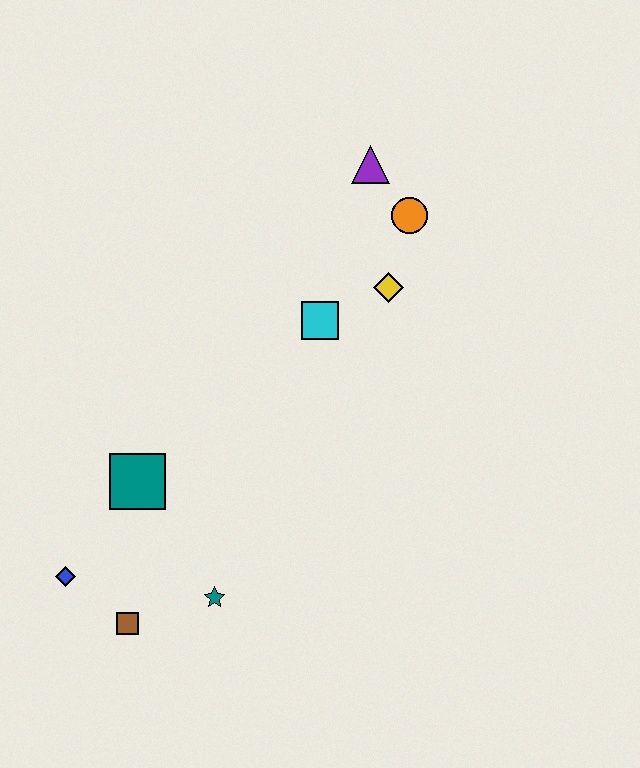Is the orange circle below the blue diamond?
No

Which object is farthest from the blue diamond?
The purple triangle is farthest from the blue diamond.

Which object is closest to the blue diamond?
The brown square is closest to the blue diamond.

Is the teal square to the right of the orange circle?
No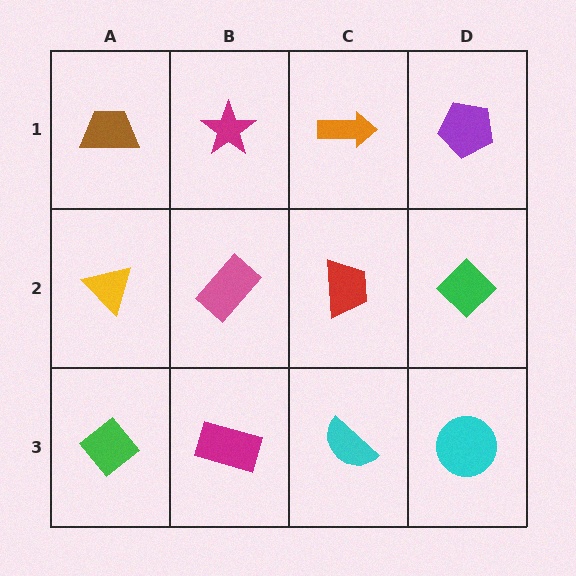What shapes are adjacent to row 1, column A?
A yellow triangle (row 2, column A), a magenta star (row 1, column B).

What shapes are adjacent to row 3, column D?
A green diamond (row 2, column D), a cyan semicircle (row 3, column C).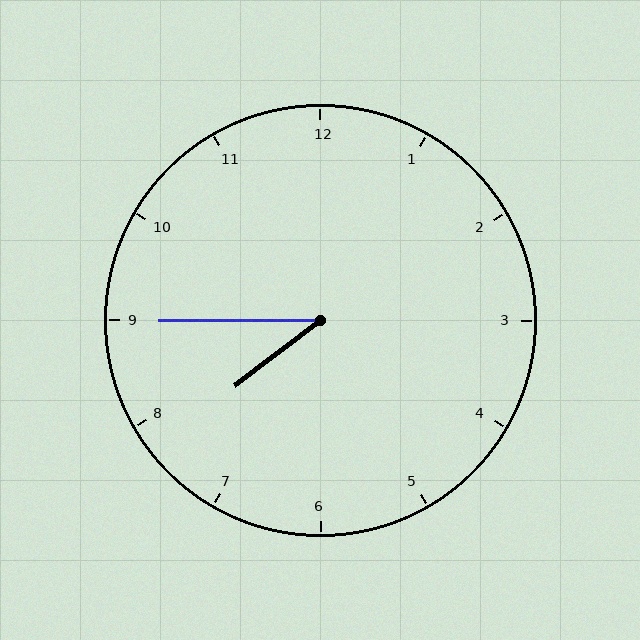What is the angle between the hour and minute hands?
Approximately 38 degrees.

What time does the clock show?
7:45.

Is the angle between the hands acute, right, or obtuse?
It is acute.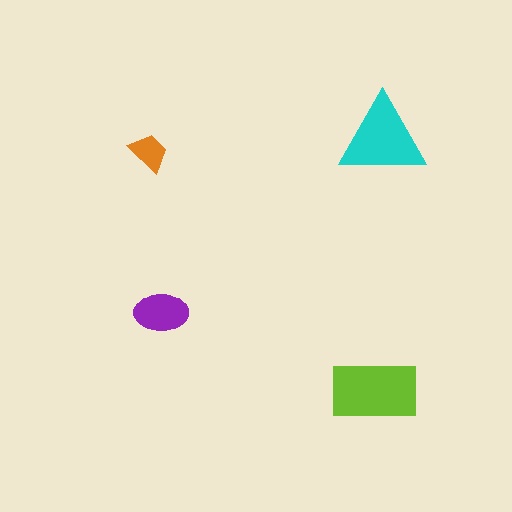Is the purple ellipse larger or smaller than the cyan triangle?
Smaller.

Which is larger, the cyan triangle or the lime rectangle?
The lime rectangle.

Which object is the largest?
The lime rectangle.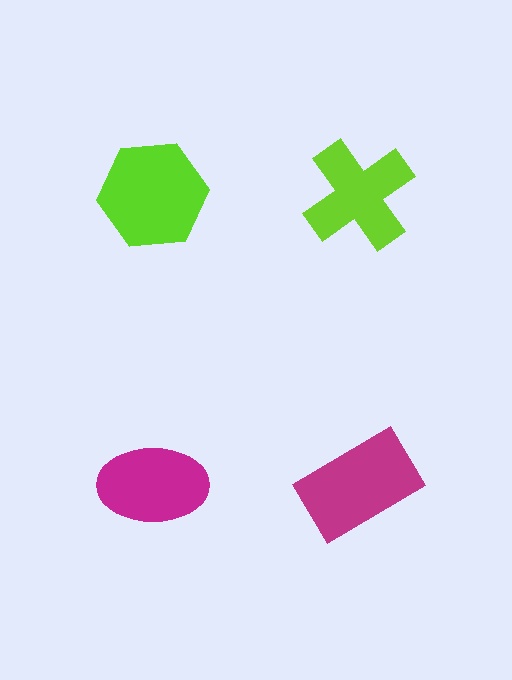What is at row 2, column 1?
A magenta ellipse.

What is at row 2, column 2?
A magenta rectangle.